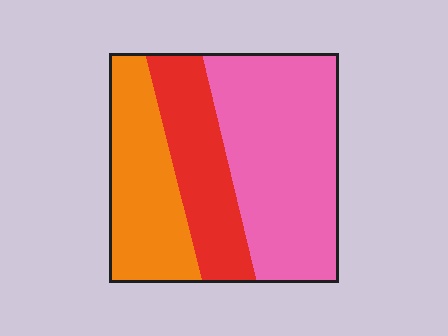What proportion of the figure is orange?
Orange takes up about one quarter (1/4) of the figure.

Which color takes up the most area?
Pink, at roughly 50%.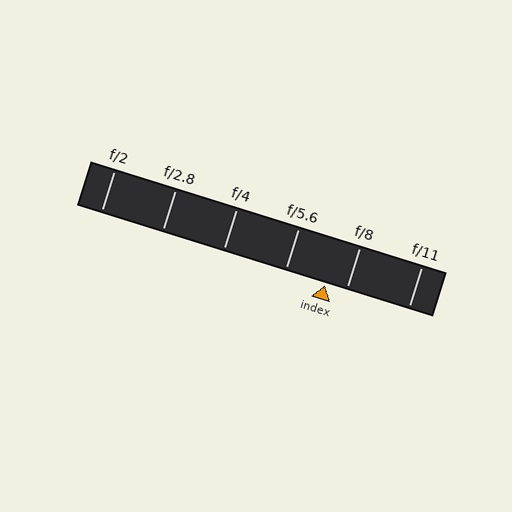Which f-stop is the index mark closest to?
The index mark is closest to f/8.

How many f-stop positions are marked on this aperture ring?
There are 6 f-stop positions marked.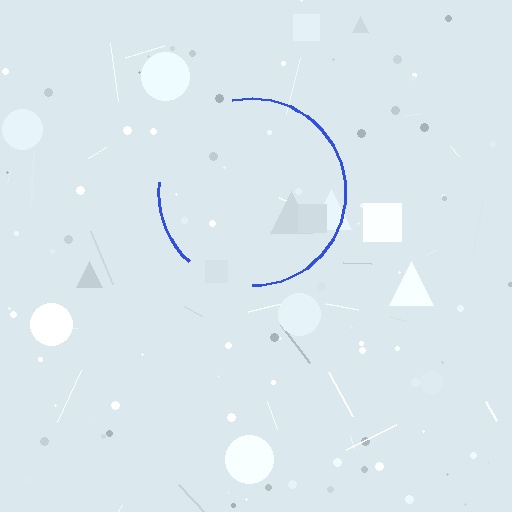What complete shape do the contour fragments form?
The contour fragments form a circle.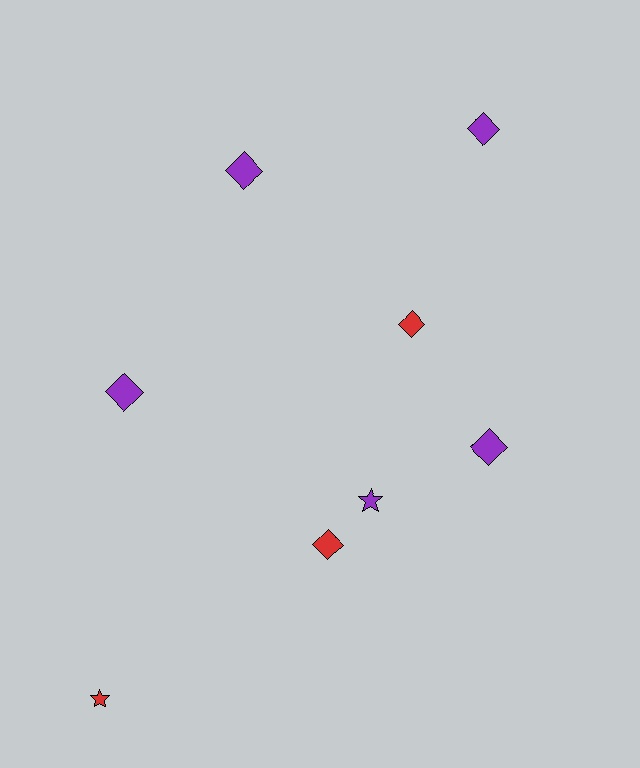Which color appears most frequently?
Purple, with 5 objects.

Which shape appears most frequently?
Diamond, with 6 objects.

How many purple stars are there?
There is 1 purple star.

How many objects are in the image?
There are 8 objects.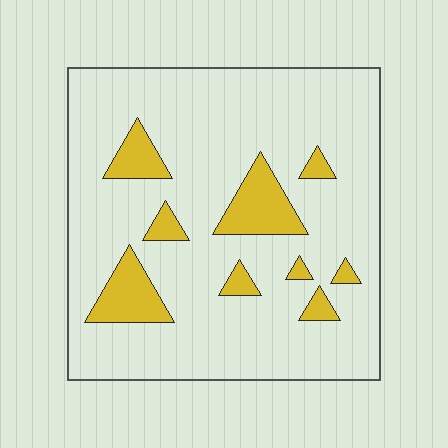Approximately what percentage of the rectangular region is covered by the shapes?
Approximately 15%.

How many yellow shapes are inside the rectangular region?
9.